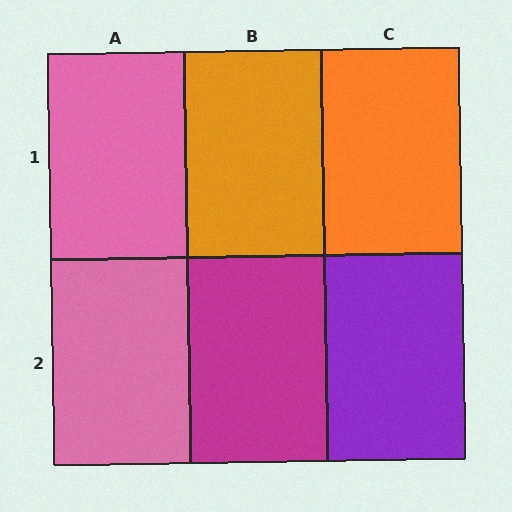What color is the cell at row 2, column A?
Pink.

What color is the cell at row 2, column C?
Purple.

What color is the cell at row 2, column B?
Magenta.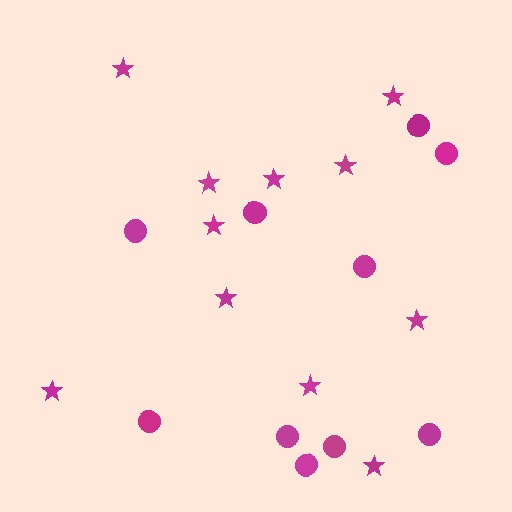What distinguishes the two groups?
There are 2 groups: one group of circles (10) and one group of stars (11).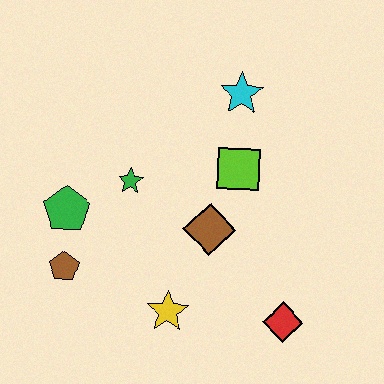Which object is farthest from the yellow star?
The cyan star is farthest from the yellow star.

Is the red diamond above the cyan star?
No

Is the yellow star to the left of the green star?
No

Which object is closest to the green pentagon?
The brown pentagon is closest to the green pentagon.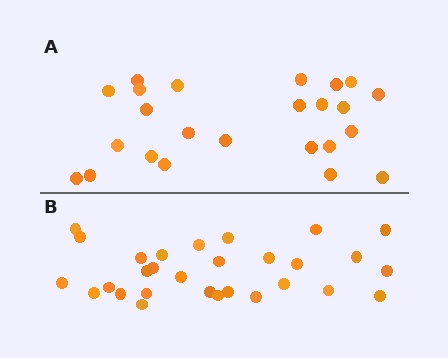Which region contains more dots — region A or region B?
Region B (the bottom region) has more dots.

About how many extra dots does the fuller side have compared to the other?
Region B has about 5 more dots than region A.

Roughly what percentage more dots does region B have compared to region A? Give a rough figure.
About 20% more.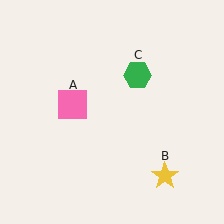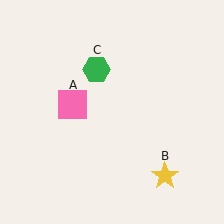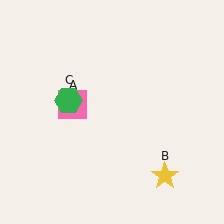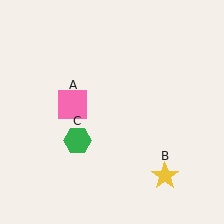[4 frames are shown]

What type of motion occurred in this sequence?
The green hexagon (object C) rotated counterclockwise around the center of the scene.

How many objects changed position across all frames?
1 object changed position: green hexagon (object C).